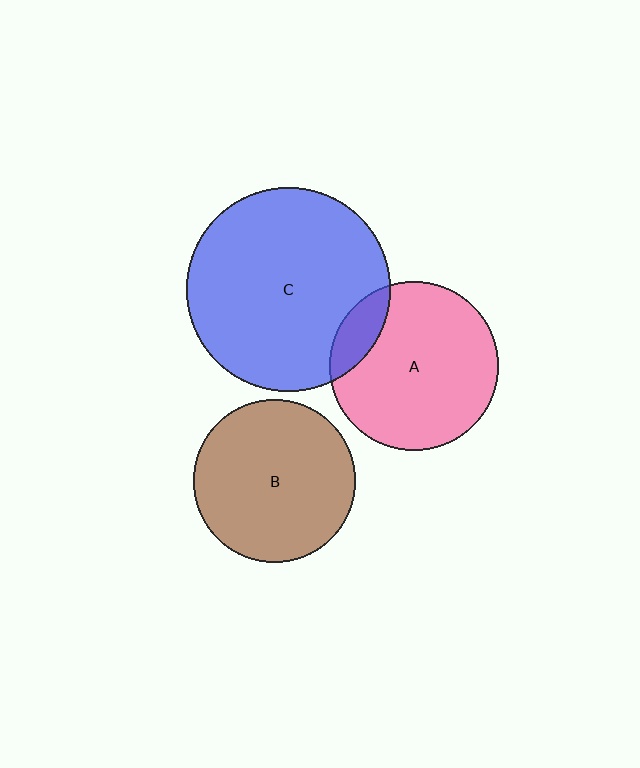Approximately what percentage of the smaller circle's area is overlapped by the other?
Approximately 15%.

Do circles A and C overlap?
Yes.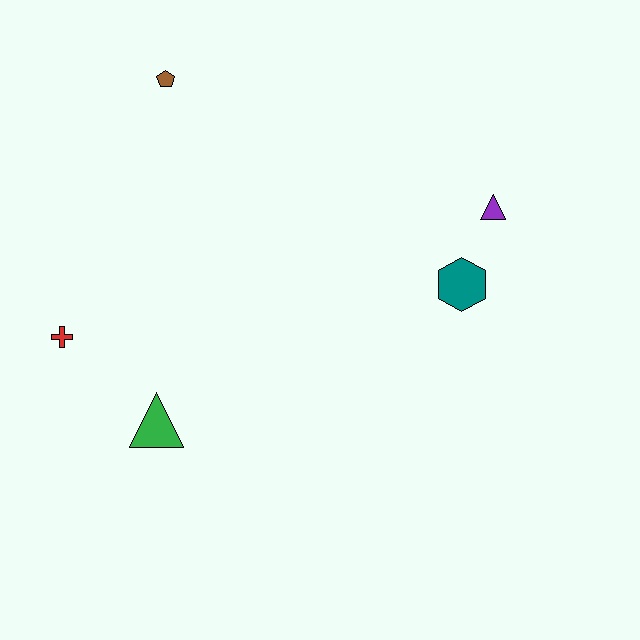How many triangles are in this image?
There are 2 triangles.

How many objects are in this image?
There are 5 objects.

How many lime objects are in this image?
There are no lime objects.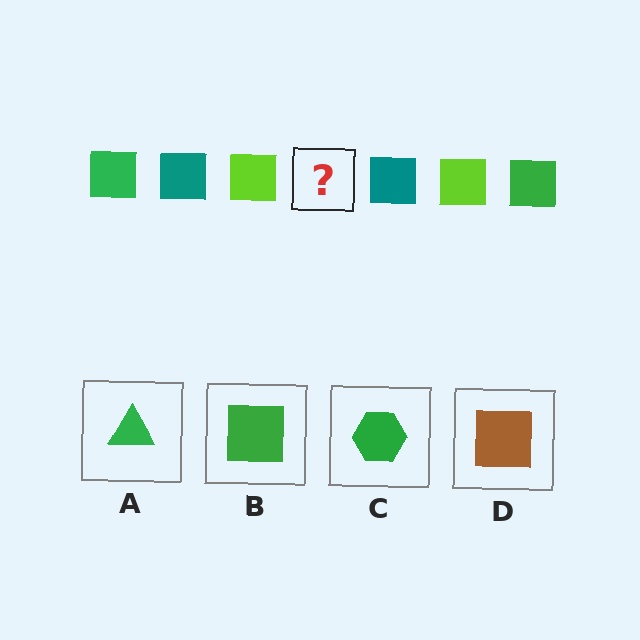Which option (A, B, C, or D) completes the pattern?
B.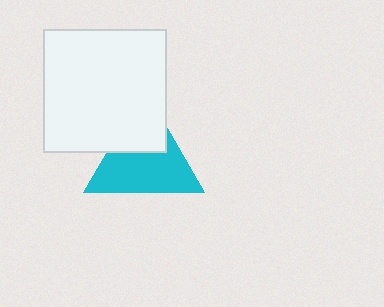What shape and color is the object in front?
The object in front is a white square.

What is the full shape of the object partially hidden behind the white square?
The partially hidden object is a cyan triangle.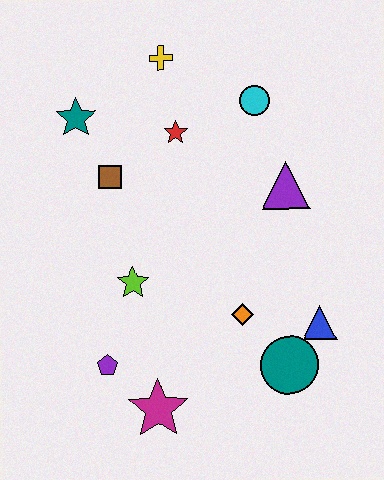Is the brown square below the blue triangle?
No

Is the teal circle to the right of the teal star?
Yes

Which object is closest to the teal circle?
The blue triangle is closest to the teal circle.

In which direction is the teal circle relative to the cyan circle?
The teal circle is below the cyan circle.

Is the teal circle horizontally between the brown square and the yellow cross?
No